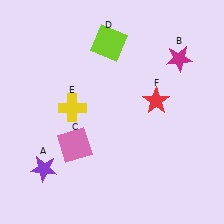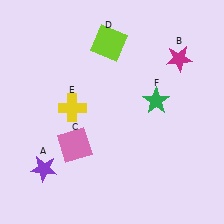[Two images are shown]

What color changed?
The star (F) changed from red in Image 1 to green in Image 2.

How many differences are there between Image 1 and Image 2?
There is 1 difference between the two images.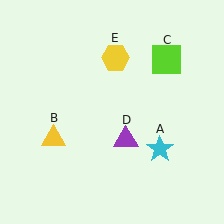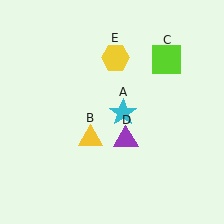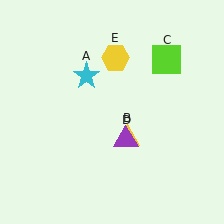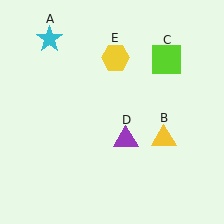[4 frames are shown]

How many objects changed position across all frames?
2 objects changed position: cyan star (object A), yellow triangle (object B).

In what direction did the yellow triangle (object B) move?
The yellow triangle (object B) moved right.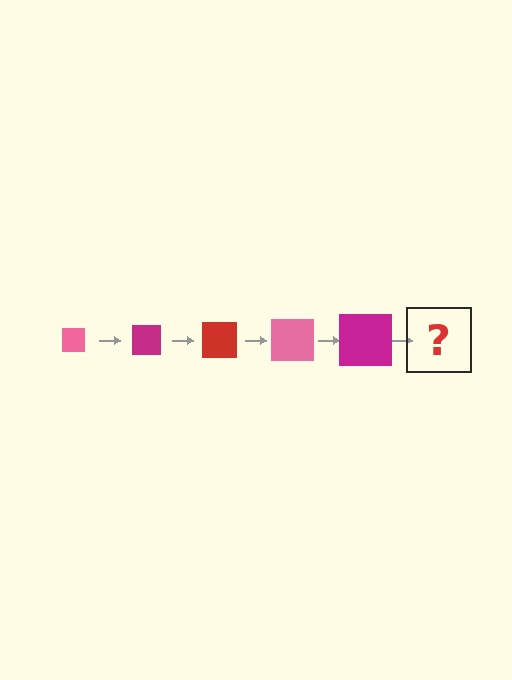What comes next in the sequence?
The next element should be a red square, larger than the previous one.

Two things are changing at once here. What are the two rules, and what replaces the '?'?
The two rules are that the square grows larger each step and the color cycles through pink, magenta, and red. The '?' should be a red square, larger than the previous one.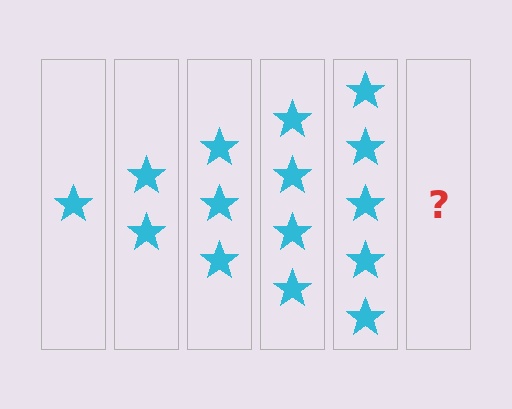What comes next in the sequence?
The next element should be 6 stars.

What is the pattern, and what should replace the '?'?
The pattern is that each step adds one more star. The '?' should be 6 stars.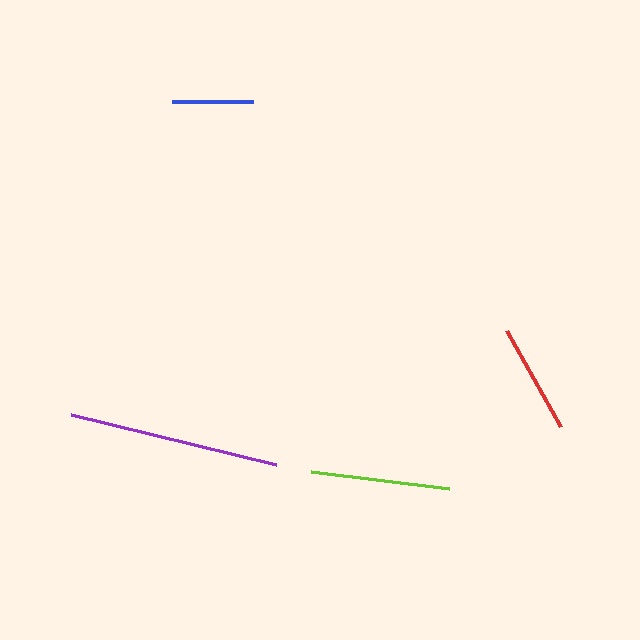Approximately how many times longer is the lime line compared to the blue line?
The lime line is approximately 1.7 times the length of the blue line.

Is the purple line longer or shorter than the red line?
The purple line is longer than the red line.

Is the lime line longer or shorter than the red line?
The lime line is longer than the red line.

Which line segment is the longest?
The purple line is the longest at approximately 211 pixels.